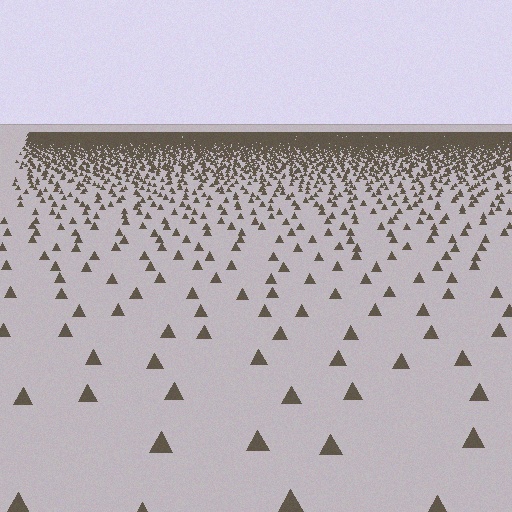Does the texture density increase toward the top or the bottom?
Density increases toward the top.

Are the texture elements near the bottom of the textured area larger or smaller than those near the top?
Larger. Near the bottom, elements are closer to the viewer and appear at a bigger on-screen size.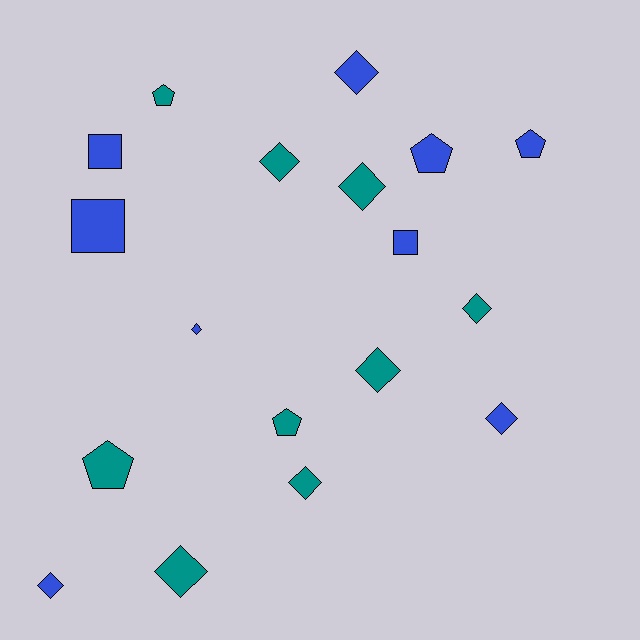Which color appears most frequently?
Blue, with 9 objects.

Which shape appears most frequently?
Diamond, with 10 objects.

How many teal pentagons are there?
There are 3 teal pentagons.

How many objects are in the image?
There are 18 objects.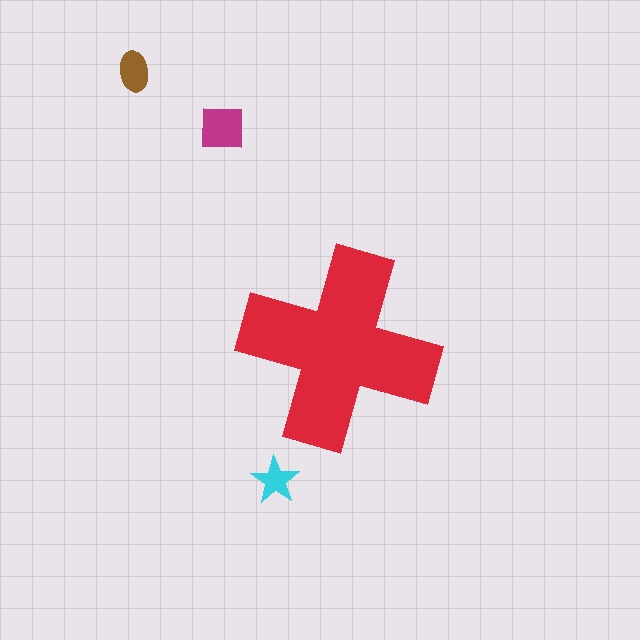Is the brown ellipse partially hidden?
No, the brown ellipse is fully visible.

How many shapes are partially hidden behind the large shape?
0 shapes are partially hidden.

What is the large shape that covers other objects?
A red cross.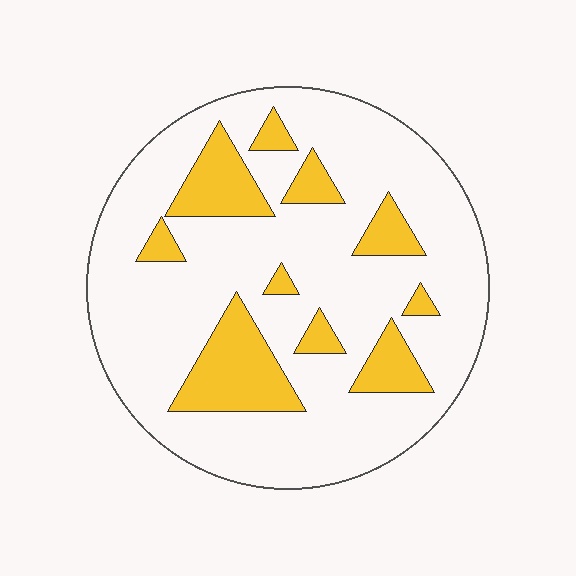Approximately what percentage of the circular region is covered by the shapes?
Approximately 20%.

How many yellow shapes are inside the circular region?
10.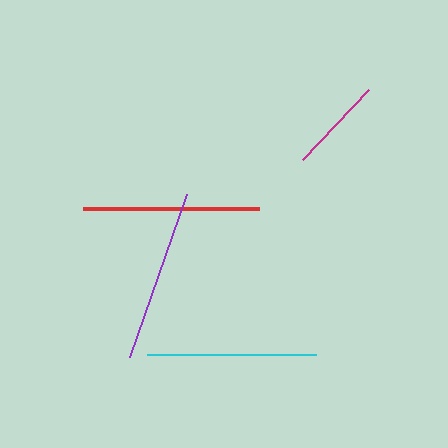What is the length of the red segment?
The red segment is approximately 175 pixels long.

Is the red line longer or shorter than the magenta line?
The red line is longer than the magenta line.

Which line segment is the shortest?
The magenta line is the shortest at approximately 96 pixels.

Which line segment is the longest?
The red line is the longest at approximately 175 pixels.